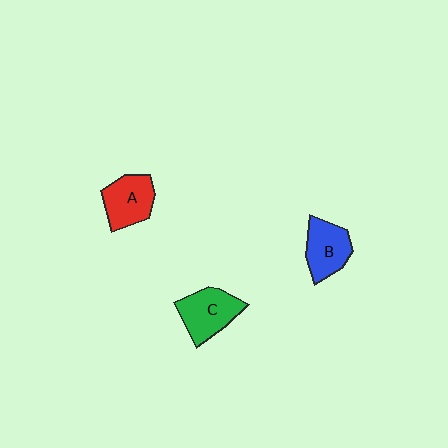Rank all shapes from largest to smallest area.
From largest to smallest: C (green), A (red), B (blue).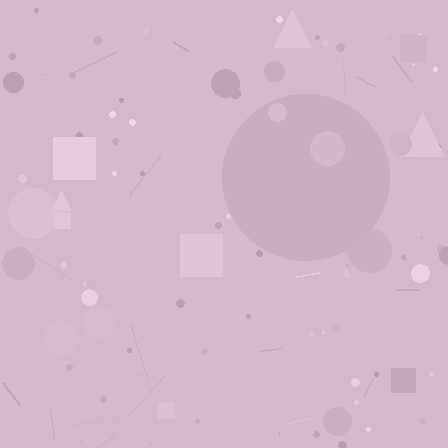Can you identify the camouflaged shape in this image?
The camouflaged shape is a circle.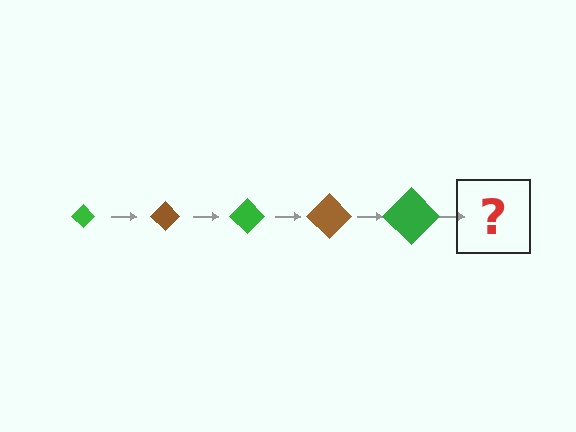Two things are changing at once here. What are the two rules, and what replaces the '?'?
The two rules are that the diamond grows larger each step and the color cycles through green and brown. The '?' should be a brown diamond, larger than the previous one.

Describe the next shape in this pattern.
It should be a brown diamond, larger than the previous one.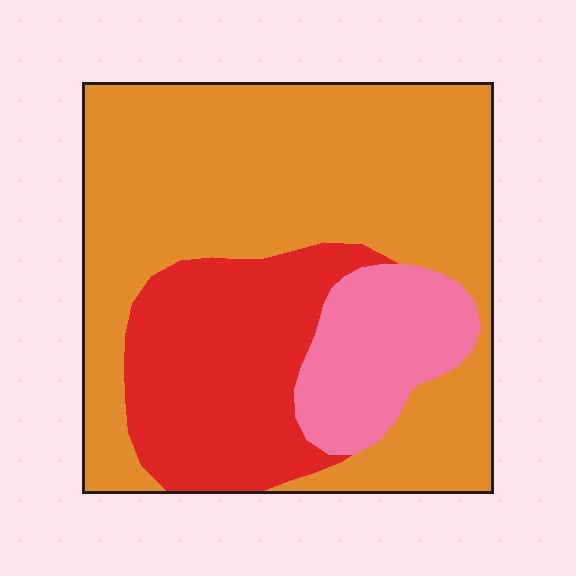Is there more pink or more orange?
Orange.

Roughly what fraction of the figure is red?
Red covers roughly 25% of the figure.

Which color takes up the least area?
Pink, at roughly 15%.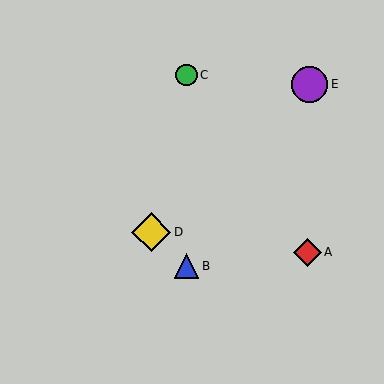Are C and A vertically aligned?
No, C is at x≈186 and A is at x≈308.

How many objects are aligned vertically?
2 objects (B, C) are aligned vertically.